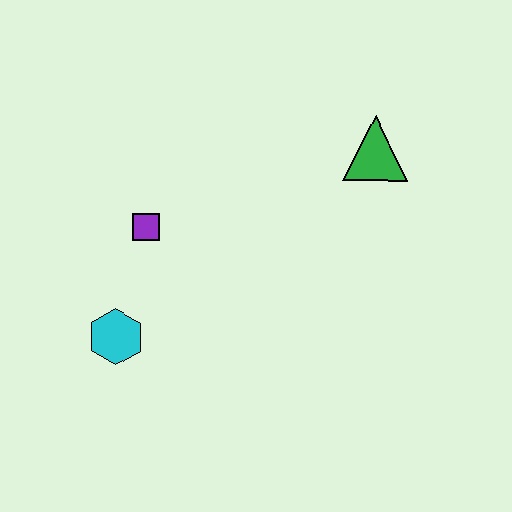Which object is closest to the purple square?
The cyan hexagon is closest to the purple square.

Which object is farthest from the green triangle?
The cyan hexagon is farthest from the green triangle.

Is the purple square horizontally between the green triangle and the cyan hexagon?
Yes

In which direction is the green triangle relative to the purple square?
The green triangle is to the right of the purple square.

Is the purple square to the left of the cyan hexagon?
No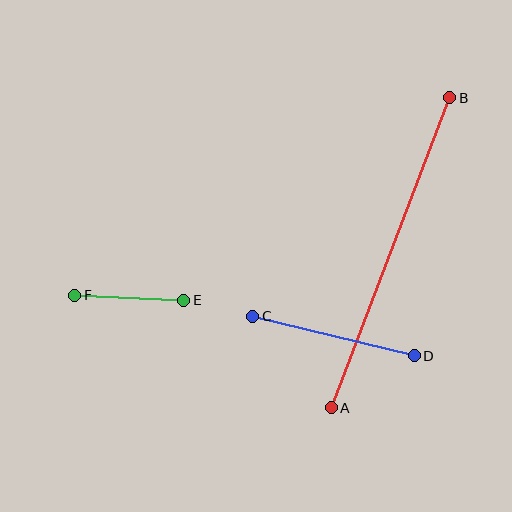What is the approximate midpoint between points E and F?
The midpoint is at approximately (129, 298) pixels.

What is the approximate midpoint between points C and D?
The midpoint is at approximately (333, 336) pixels.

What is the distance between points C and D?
The distance is approximately 166 pixels.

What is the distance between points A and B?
The distance is approximately 332 pixels.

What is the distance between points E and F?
The distance is approximately 109 pixels.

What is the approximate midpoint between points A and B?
The midpoint is at approximately (390, 253) pixels.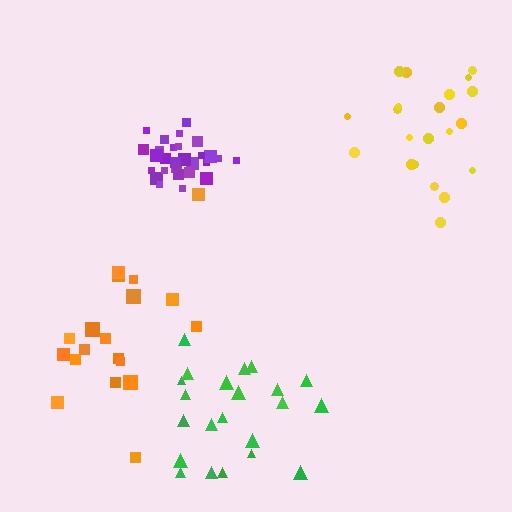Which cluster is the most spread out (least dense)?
Orange.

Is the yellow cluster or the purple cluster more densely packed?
Purple.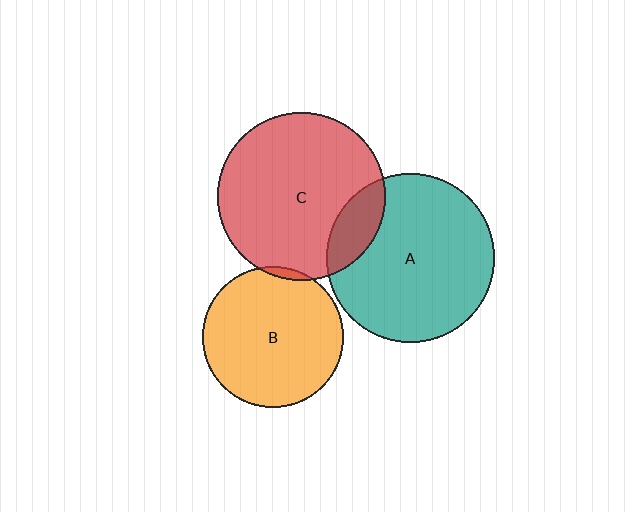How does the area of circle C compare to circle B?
Approximately 1.4 times.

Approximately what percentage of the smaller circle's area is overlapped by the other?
Approximately 15%.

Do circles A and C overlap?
Yes.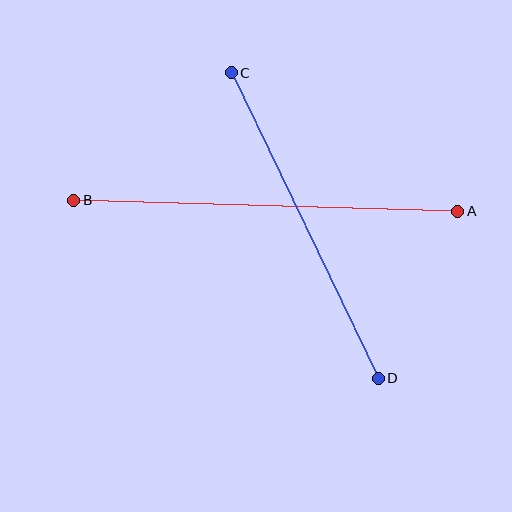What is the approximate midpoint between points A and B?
The midpoint is at approximately (266, 206) pixels.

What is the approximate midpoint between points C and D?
The midpoint is at approximately (305, 225) pixels.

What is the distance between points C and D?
The distance is approximately 339 pixels.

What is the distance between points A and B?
The distance is approximately 384 pixels.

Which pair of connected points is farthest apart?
Points A and B are farthest apart.